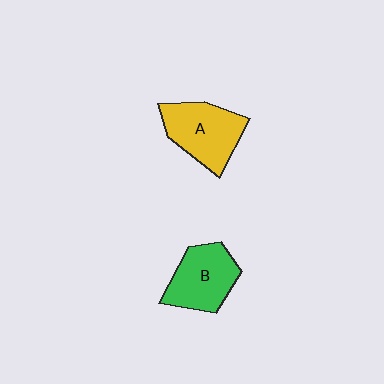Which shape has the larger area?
Shape A (yellow).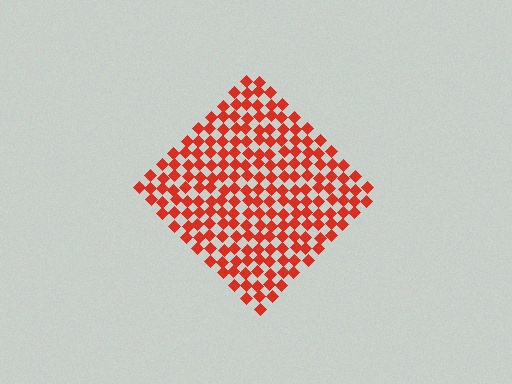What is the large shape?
The large shape is a diamond.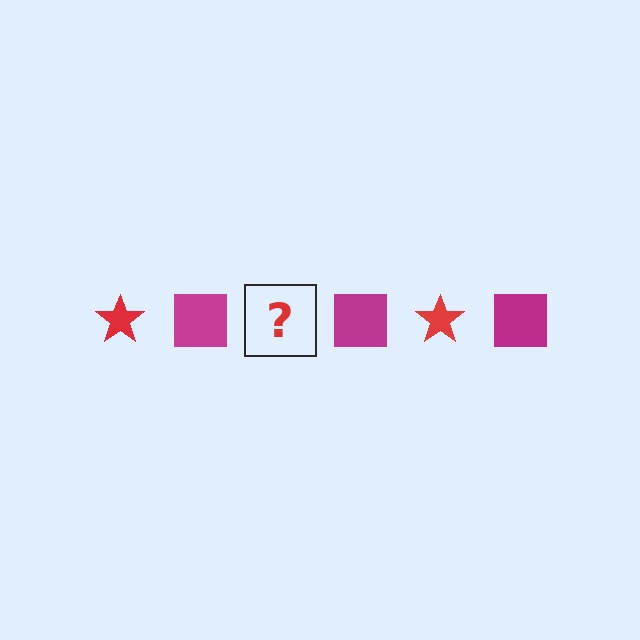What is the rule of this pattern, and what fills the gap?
The rule is that the pattern alternates between red star and magenta square. The gap should be filled with a red star.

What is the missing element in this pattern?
The missing element is a red star.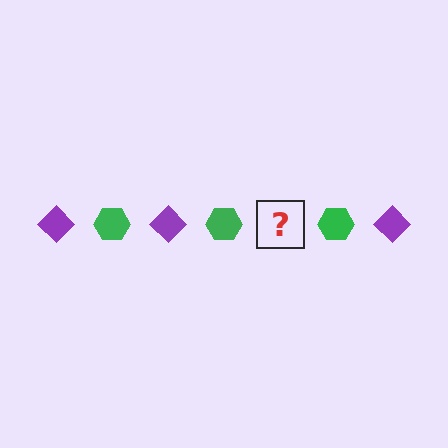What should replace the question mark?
The question mark should be replaced with a purple diamond.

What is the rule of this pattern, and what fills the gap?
The rule is that the pattern alternates between purple diamond and green hexagon. The gap should be filled with a purple diamond.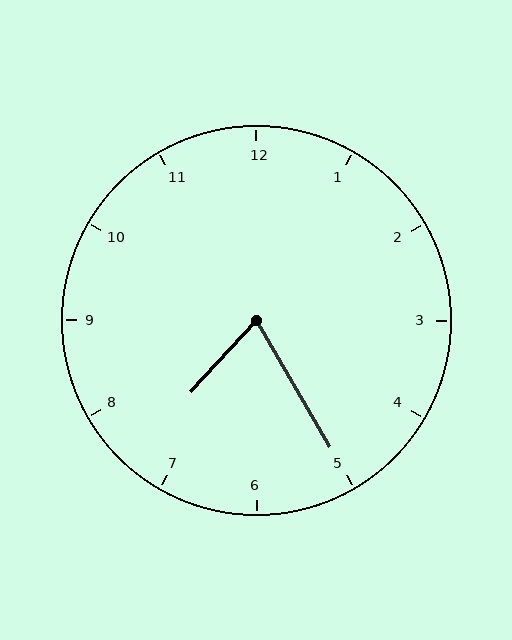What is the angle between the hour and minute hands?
Approximately 72 degrees.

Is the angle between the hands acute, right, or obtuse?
It is acute.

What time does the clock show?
7:25.